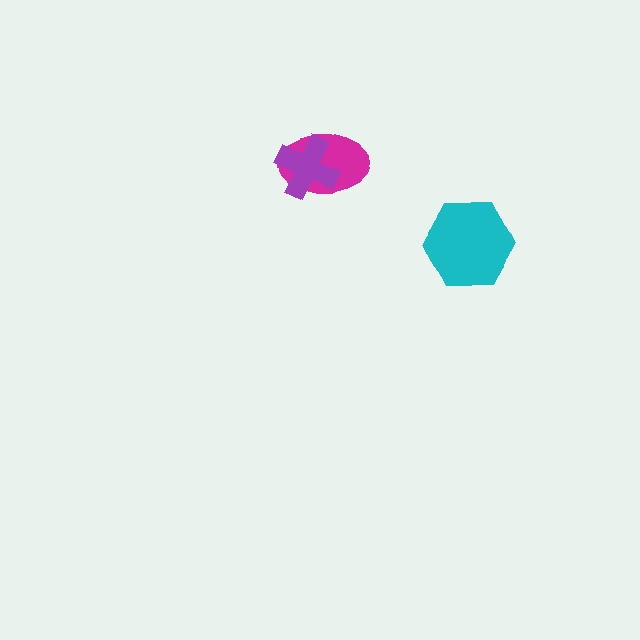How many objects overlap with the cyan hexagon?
0 objects overlap with the cyan hexagon.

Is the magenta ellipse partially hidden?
Yes, it is partially covered by another shape.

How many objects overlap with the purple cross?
1 object overlaps with the purple cross.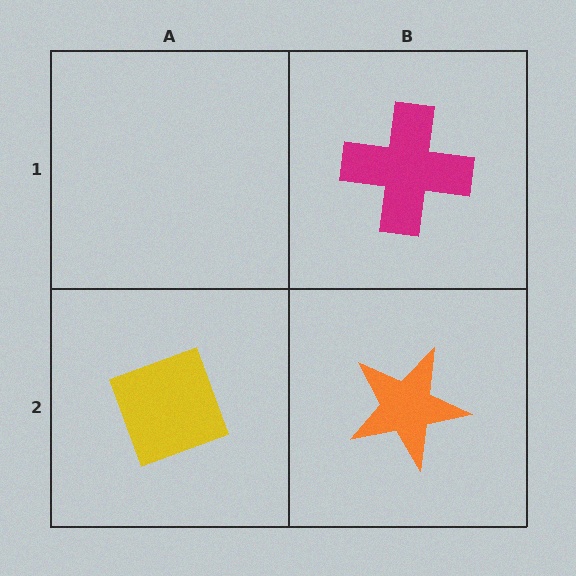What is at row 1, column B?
A magenta cross.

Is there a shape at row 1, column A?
No, that cell is empty.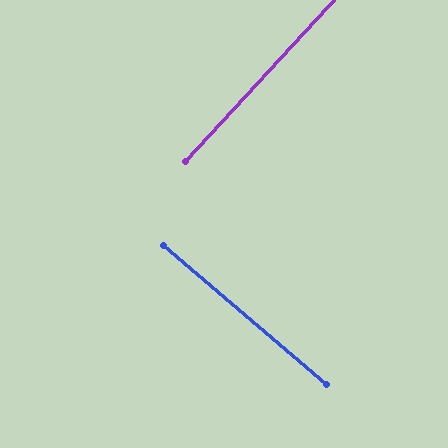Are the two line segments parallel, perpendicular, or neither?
Perpendicular — they meet at approximately 88°.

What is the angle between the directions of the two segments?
Approximately 88 degrees.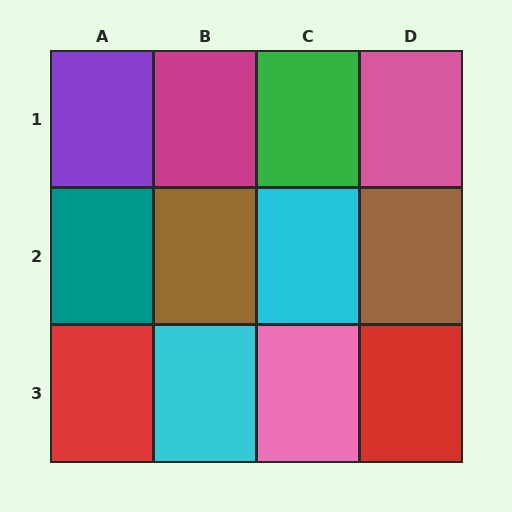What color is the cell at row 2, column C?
Cyan.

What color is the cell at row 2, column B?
Brown.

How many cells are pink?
2 cells are pink.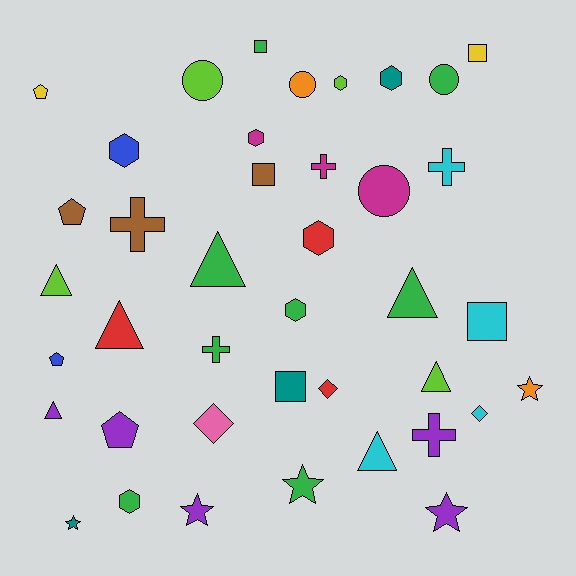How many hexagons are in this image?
There are 7 hexagons.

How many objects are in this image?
There are 40 objects.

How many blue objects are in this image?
There are 2 blue objects.